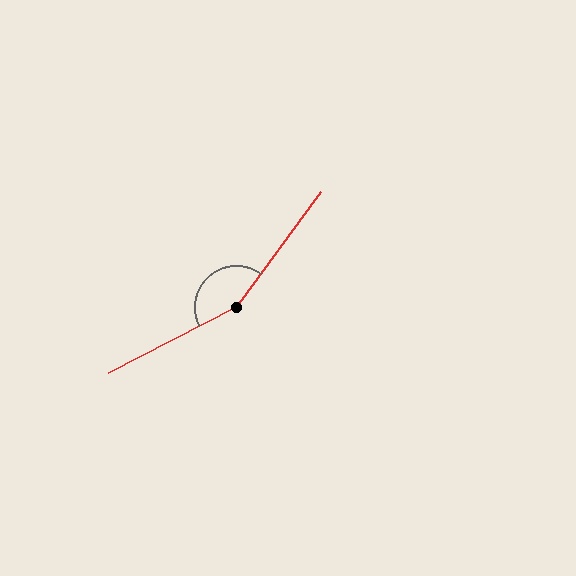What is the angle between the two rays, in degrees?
Approximately 153 degrees.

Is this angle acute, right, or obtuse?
It is obtuse.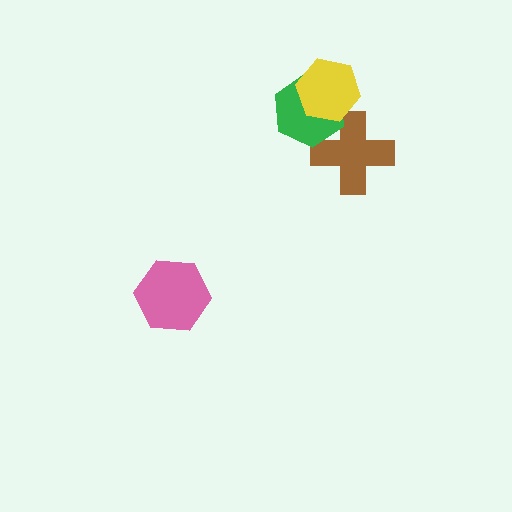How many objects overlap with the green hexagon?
2 objects overlap with the green hexagon.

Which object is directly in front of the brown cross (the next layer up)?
The green hexagon is directly in front of the brown cross.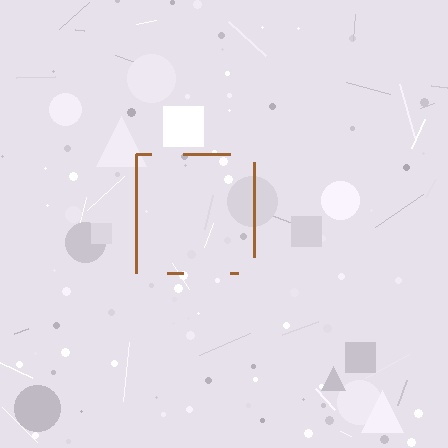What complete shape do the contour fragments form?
The contour fragments form a square.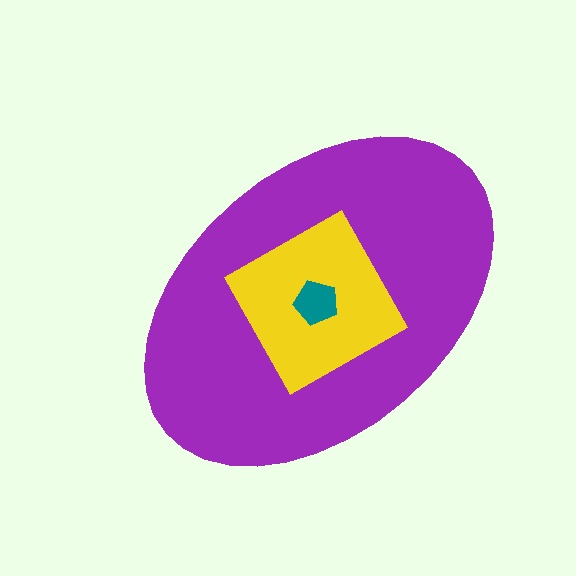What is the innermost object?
The teal pentagon.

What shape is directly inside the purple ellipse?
The yellow diamond.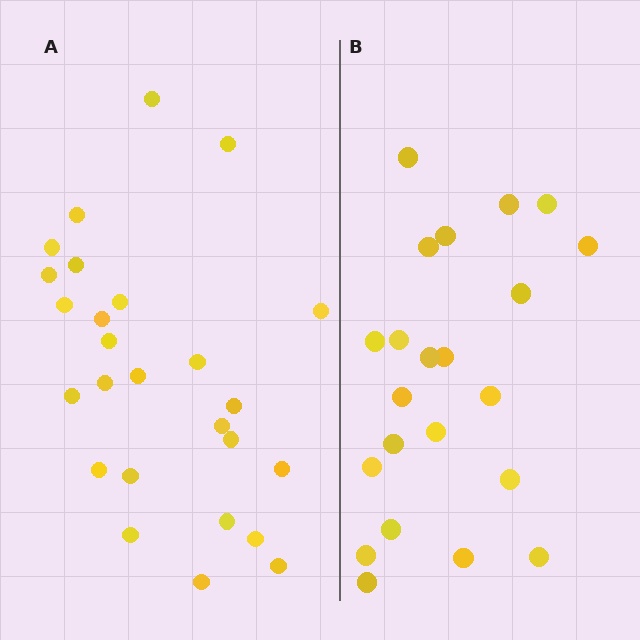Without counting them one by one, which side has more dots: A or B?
Region A (the left region) has more dots.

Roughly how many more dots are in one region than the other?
Region A has about 4 more dots than region B.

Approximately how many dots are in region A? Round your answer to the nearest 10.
About 30 dots. (The exact count is 26, which rounds to 30.)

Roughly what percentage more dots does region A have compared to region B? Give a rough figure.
About 20% more.